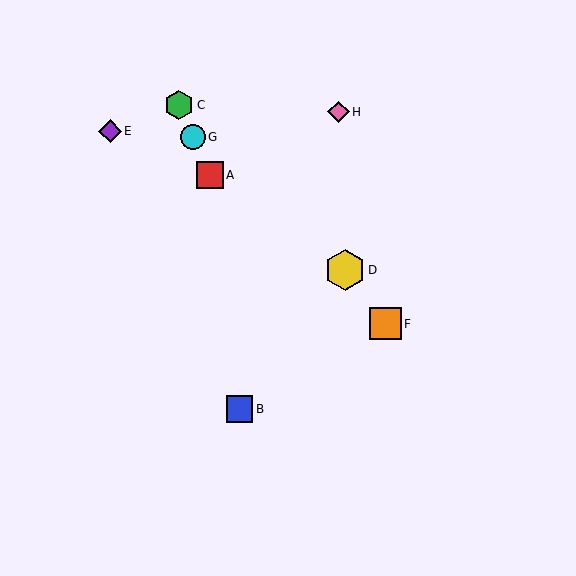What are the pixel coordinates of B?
Object B is at (239, 409).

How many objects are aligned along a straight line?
3 objects (A, C, G) are aligned along a straight line.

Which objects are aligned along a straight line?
Objects A, C, G are aligned along a straight line.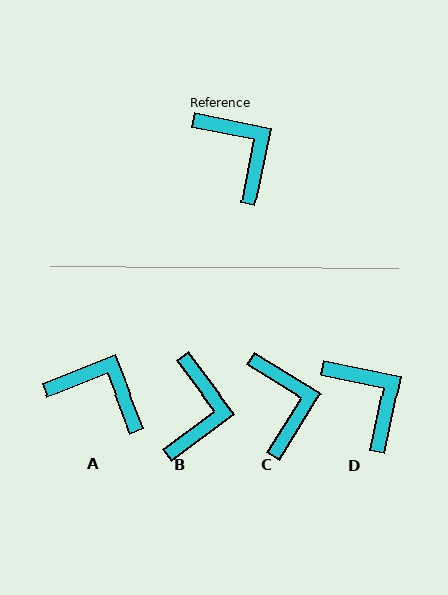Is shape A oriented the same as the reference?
No, it is off by about 33 degrees.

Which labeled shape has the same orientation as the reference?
D.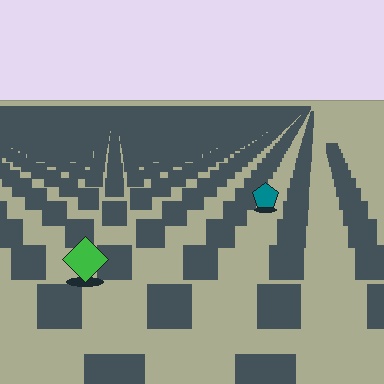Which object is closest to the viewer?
The green diamond is closest. The texture marks near it are larger and more spread out.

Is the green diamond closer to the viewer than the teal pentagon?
Yes. The green diamond is closer — you can tell from the texture gradient: the ground texture is coarser near it.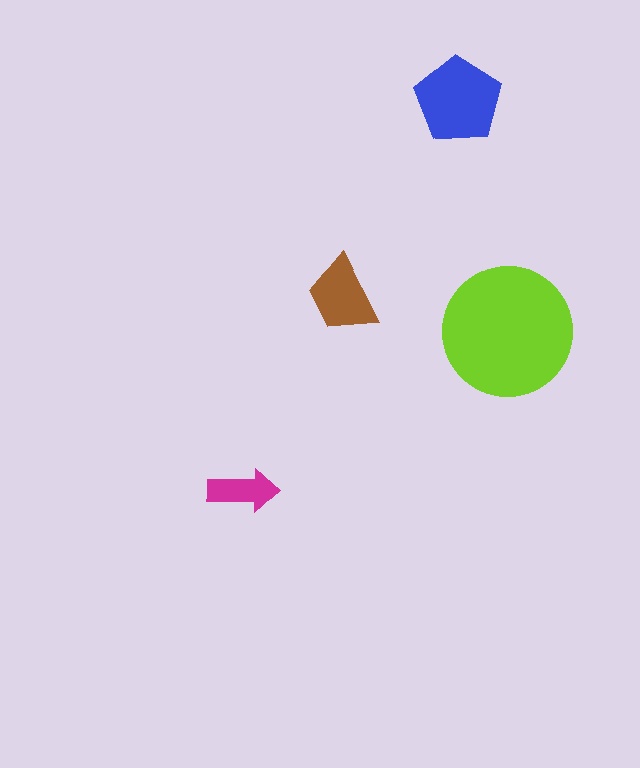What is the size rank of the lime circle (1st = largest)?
1st.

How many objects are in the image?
There are 4 objects in the image.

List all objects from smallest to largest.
The magenta arrow, the brown trapezoid, the blue pentagon, the lime circle.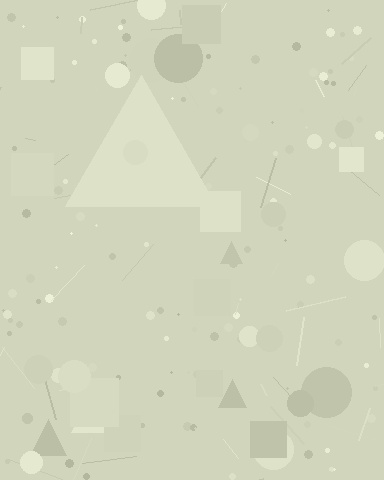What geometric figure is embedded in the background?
A triangle is embedded in the background.